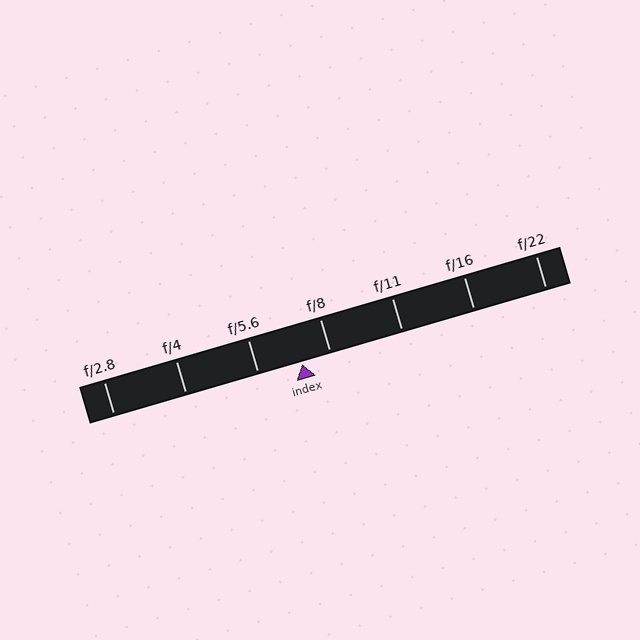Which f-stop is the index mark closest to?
The index mark is closest to f/8.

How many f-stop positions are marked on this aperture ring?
There are 7 f-stop positions marked.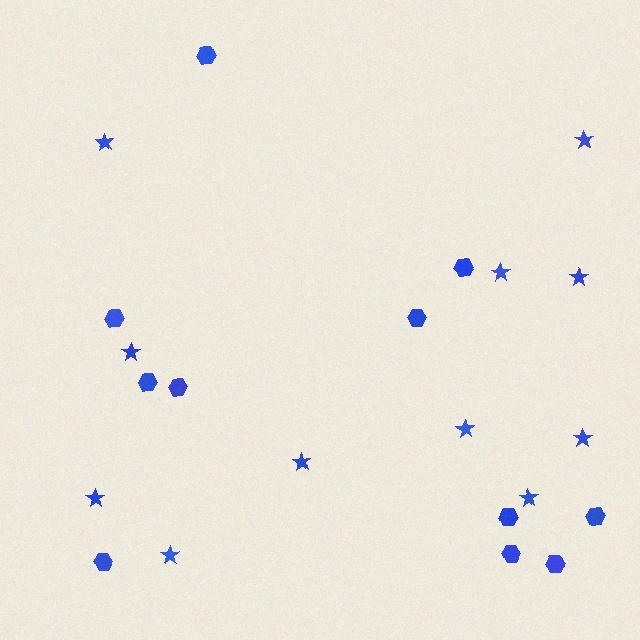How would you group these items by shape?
There are 2 groups: one group of stars (11) and one group of hexagons (11).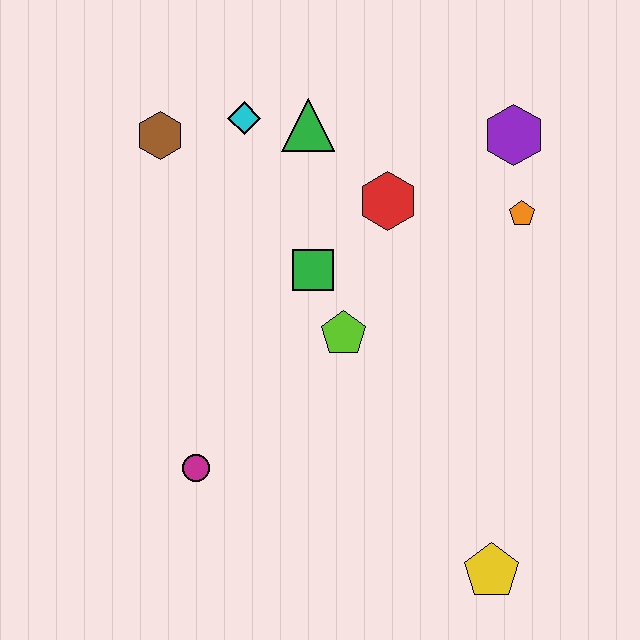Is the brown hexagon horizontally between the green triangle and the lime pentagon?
No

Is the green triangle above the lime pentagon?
Yes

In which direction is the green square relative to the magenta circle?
The green square is above the magenta circle.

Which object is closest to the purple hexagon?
The orange pentagon is closest to the purple hexagon.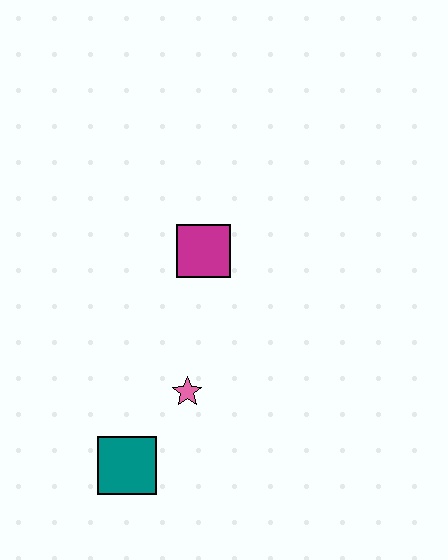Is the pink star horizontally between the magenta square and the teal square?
Yes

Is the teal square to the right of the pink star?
No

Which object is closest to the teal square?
The pink star is closest to the teal square.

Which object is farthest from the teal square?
The magenta square is farthest from the teal square.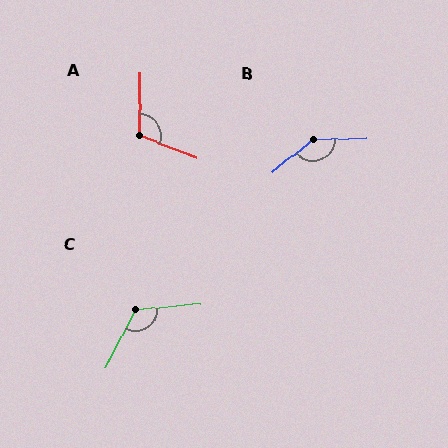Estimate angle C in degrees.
Approximately 123 degrees.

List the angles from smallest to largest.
A (110°), C (123°), B (142°).